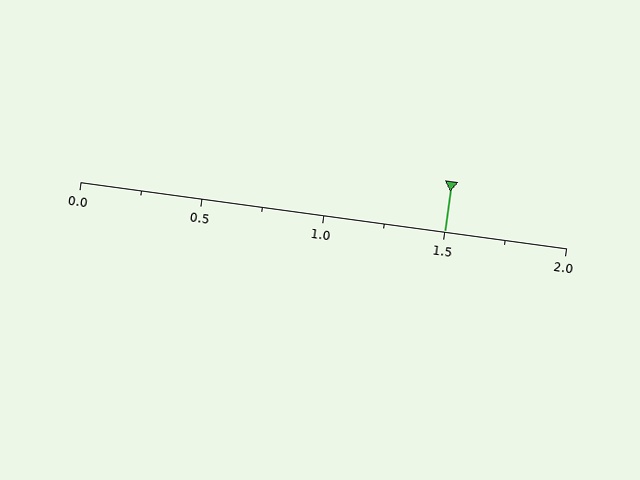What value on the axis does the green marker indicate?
The marker indicates approximately 1.5.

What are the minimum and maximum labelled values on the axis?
The axis runs from 0.0 to 2.0.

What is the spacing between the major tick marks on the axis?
The major ticks are spaced 0.5 apart.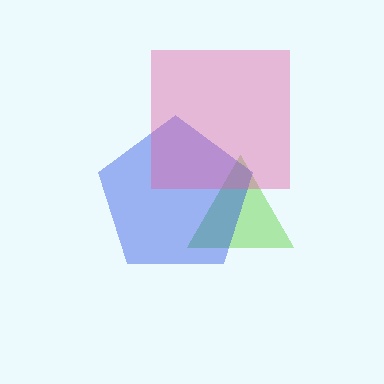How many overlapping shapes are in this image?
There are 3 overlapping shapes in the image.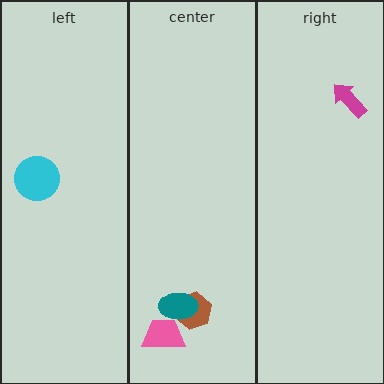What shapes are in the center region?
The pink trapezoid, the brown hexagon, the teal ellipse.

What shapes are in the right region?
The magenta arrow.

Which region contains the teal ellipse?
The center region.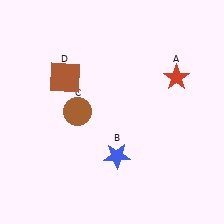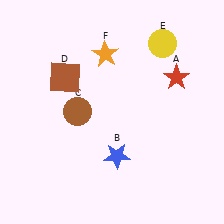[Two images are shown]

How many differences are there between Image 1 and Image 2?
There are 2 differences between the two images.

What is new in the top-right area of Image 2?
A yellow circle (E) was added in the top-right area of Image 2.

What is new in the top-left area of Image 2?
An orange star (F) was added in the top-left area of Image 2.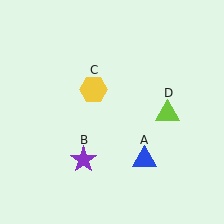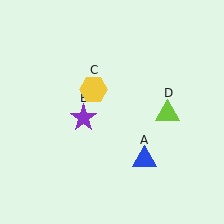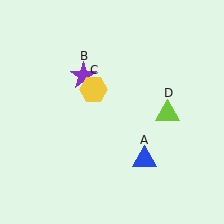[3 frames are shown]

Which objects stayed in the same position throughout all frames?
Blue triangle (object A) and yellow hexagon (object C) and lime triangle (object D) remained stationary.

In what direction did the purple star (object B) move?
The purple star (object B) moved up.